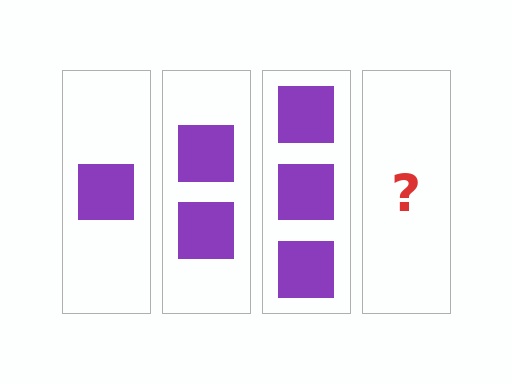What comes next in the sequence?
The next element should be 4 squares.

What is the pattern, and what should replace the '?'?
The pattern is that each step adds one more square. The '?' should be 4 squares.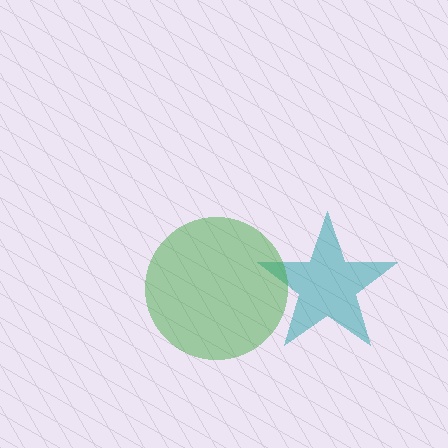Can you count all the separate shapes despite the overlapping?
Yes, there are 2 separate shapes.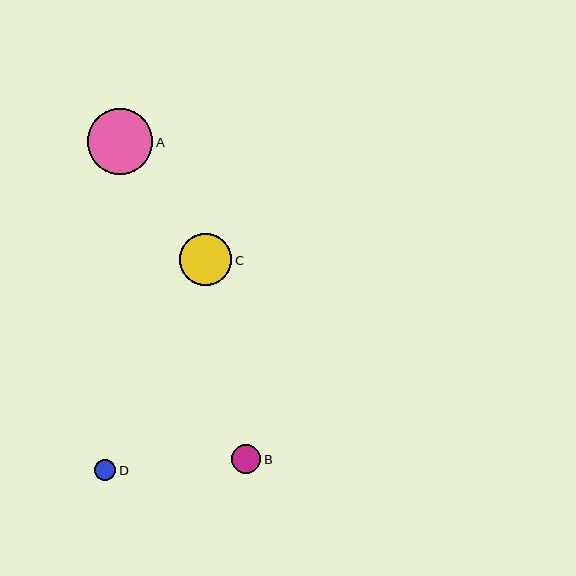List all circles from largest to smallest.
From largest to smallest: A, C, B, D.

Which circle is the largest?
Circle A is the largest with a size of approximately 66 pixels.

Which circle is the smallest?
Circle D is the smallest with a size of approximately 21 pixels.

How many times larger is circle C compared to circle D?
Circle C is approximately 2.5 times the size of circle D.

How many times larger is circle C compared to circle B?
Circle C is approximately 1.8 times the size of circle B.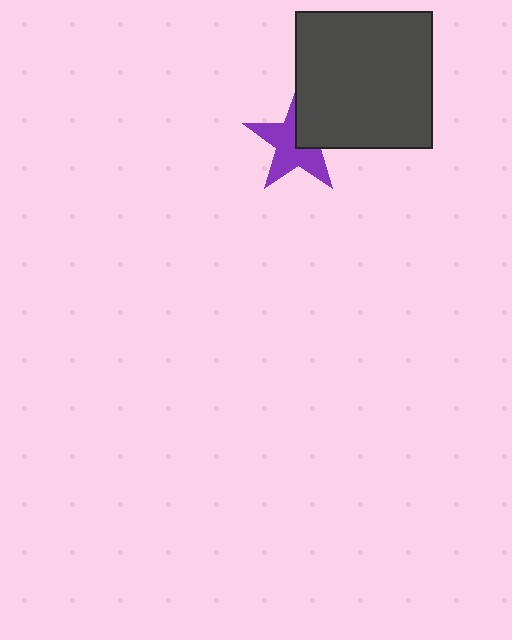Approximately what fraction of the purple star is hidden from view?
Roughly 36% of the purple star is hidden behind the dark gray square.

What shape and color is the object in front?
The object in front is a dark gray square.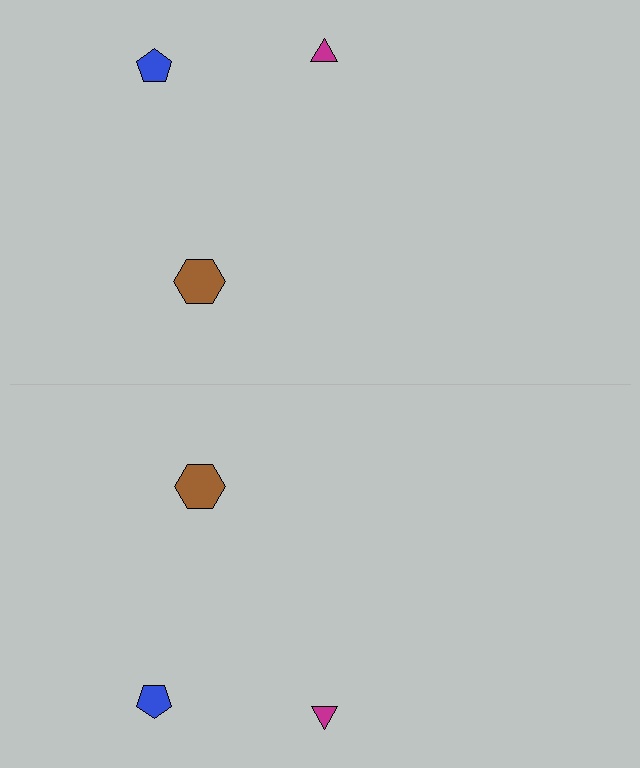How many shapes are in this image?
There are 6 shapes in this image.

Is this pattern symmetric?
Yes, this pattern has bilateral (reflection) symmetry.